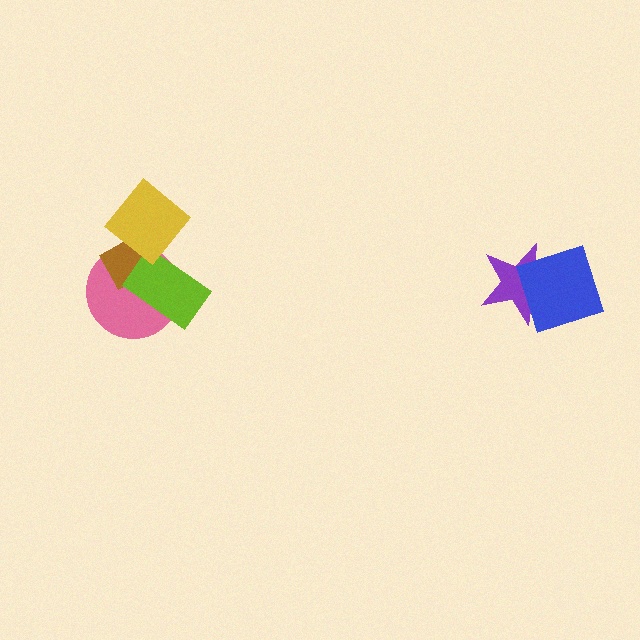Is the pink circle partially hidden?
Yes, it is partially covered by another shape.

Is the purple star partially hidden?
Yes, it is partially covered by another shape.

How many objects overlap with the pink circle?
3 objects overlap with the pink circle.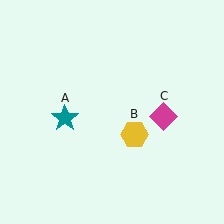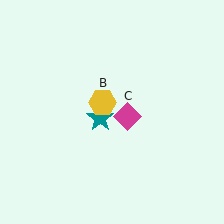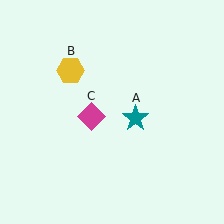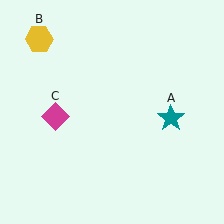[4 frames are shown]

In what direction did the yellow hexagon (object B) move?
The yellow hexagon (object B) moved up and to the left.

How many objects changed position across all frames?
3 objects changed position: teal star (object A), yellow hexagon (object B), magenta diamond (object C).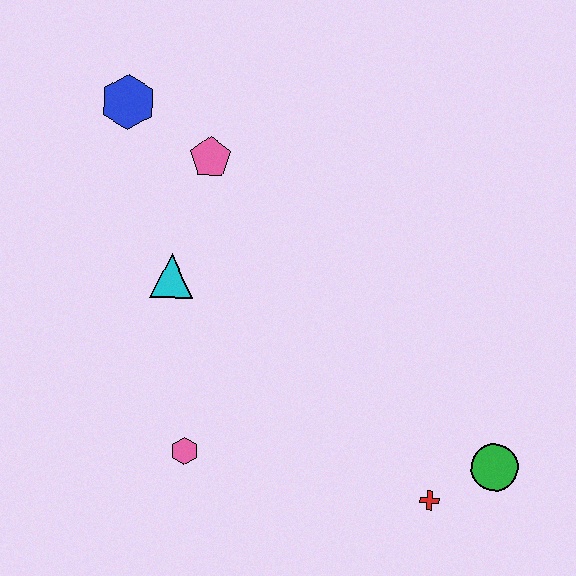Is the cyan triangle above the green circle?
Yes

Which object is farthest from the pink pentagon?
The green circle is farthest from the pink pentagon.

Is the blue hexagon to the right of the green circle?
No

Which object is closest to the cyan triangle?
The pink pentagon is closest to the cyan triangle.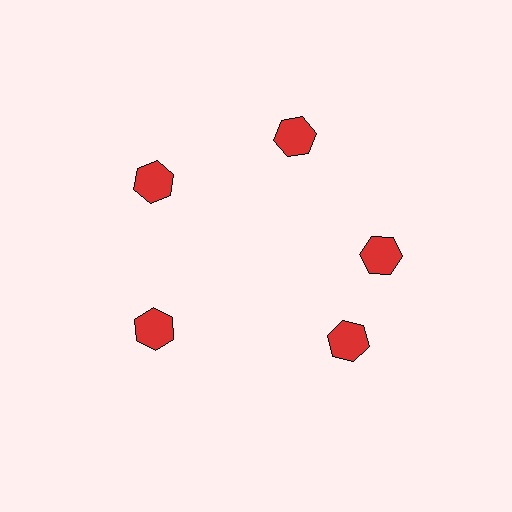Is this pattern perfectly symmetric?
No. The 5 red hexagons are arranged in a ring, but one element near the 5 o'clock position is rotated out of alignment along the ring, breaking the 5-fold rotational symmetry.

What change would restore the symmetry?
The symmetry would be restored by rotating it back into even spacing with its neighbors so that all 5 hexagons sit at equal angles and equal distance from the center.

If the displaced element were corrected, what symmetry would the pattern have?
It would have 5-fold rotational symmetry — the pattern would map onto itself every 72 degrees.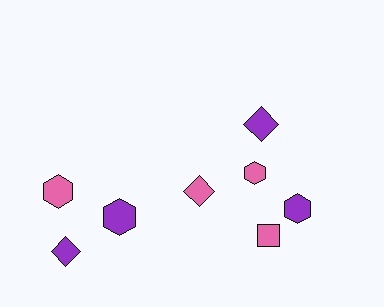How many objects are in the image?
There are 8 objects.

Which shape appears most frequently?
Hexagon, with 4 objects.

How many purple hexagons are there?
There are 2 purple hexagons.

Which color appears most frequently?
Pink, with 4 objects.